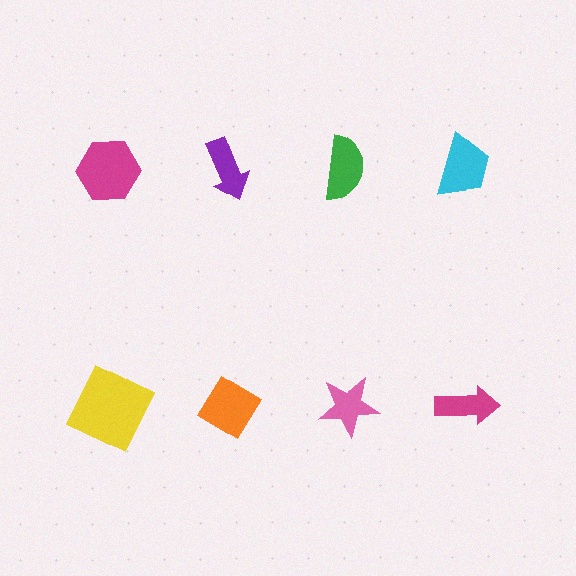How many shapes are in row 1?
4 shapes.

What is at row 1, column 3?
A green semicircle.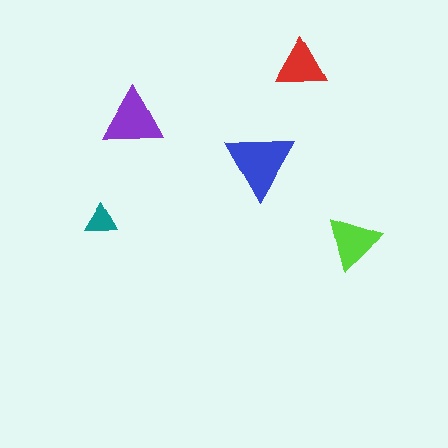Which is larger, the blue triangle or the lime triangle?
The blue one.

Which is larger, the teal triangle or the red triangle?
The red one.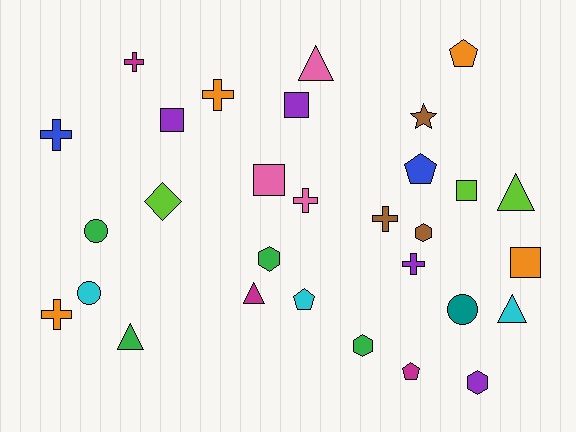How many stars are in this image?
There is 1 star.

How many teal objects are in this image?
There is 1 teal object.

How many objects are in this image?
There are 30 objects.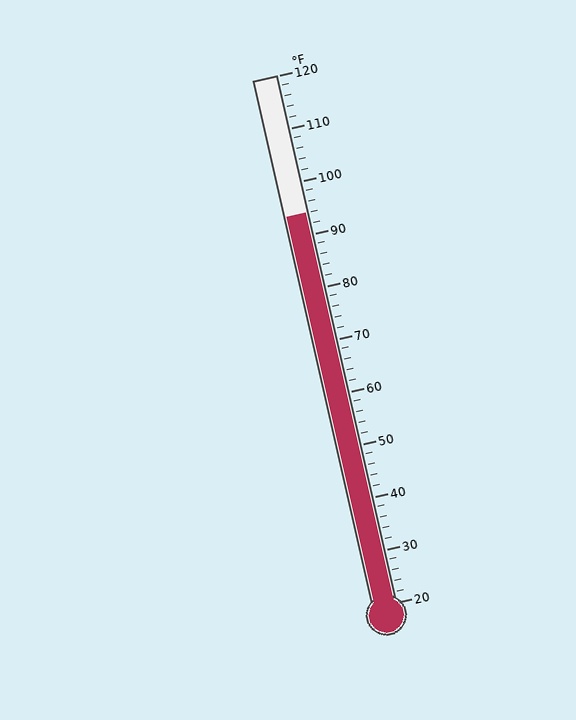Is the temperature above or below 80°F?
The temperature is above 80°F.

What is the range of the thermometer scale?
The thermometer scale ranges from 20°F to 120°F.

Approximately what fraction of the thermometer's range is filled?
The thermometer is filled to approximately 75% of its range.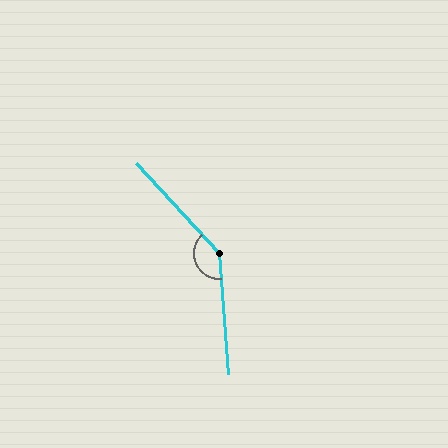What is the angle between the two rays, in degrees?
Approximately 142 degrees.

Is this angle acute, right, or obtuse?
It is obtuse.